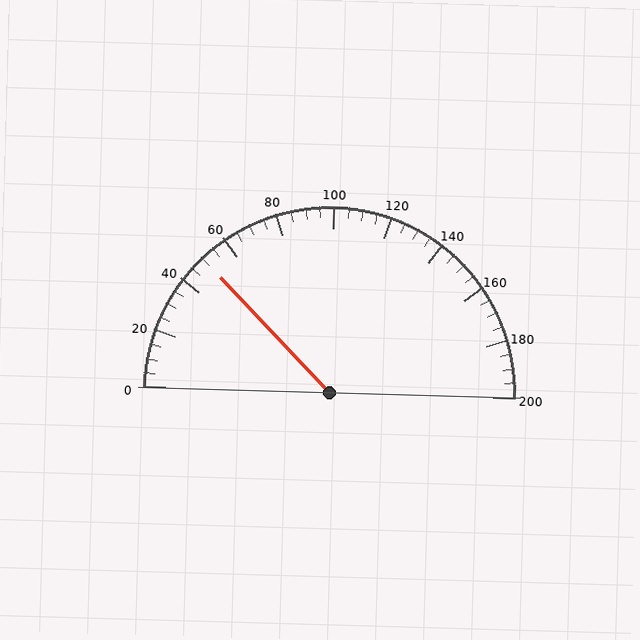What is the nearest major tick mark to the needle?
The nearest major tick mark is 40.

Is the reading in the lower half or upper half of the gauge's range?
The reading is in the lower half of the range (0 to 200).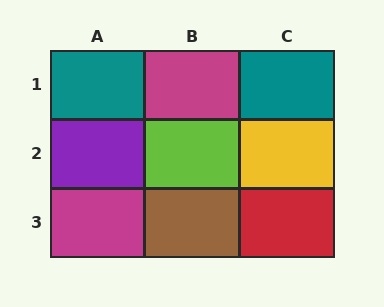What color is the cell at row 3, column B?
Brown.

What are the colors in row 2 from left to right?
Purple, lime, yellow.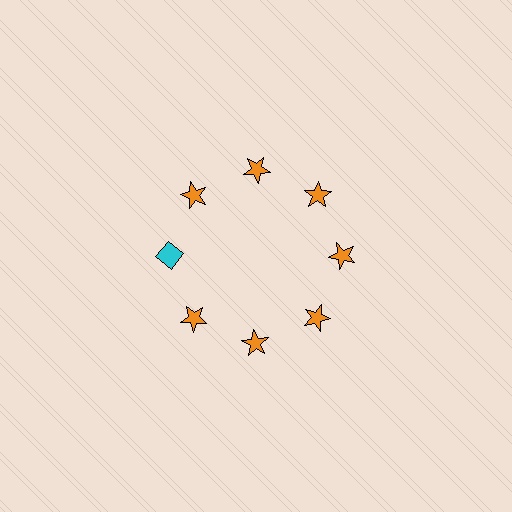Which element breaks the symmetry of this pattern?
The cyan diamond at roughly the 9 o'clock position breaks the symmetry. All other shapes are orange stars.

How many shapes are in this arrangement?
There are 8 shapes arranged in a ring pattern.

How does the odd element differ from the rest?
It differs in both color (cyan instead of orange) and shape (diamond instead of star).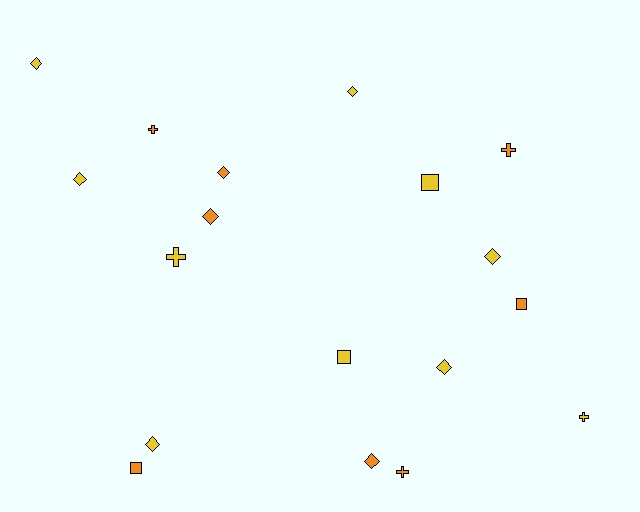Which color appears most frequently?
Yellow, with 10 objects.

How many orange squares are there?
There are 2 orange squares.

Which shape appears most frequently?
Diamond, with 9 objects.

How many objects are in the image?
There are 18 objects.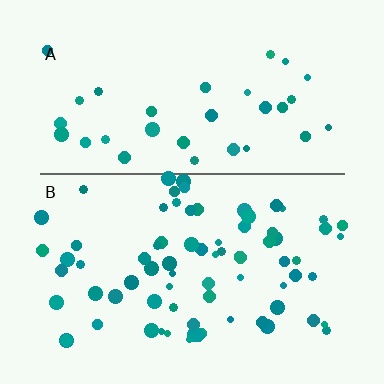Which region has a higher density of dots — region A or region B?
B (the bottom).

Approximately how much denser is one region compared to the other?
Approximately 2.3× — region B over region A.